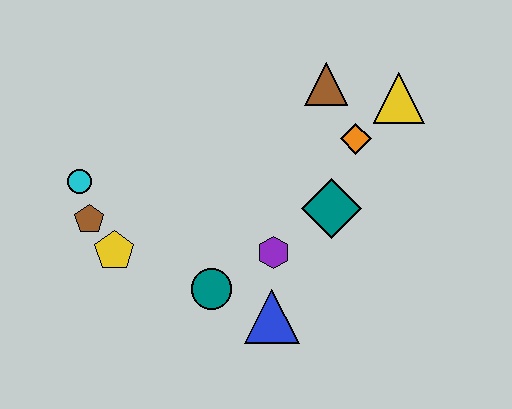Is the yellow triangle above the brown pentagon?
Yes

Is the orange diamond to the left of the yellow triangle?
Yes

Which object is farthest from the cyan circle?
The yellow triangle is farthest from the cyan circle.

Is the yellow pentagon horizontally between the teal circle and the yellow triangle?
No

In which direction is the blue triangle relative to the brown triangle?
The blue triangle is below the brown triangle.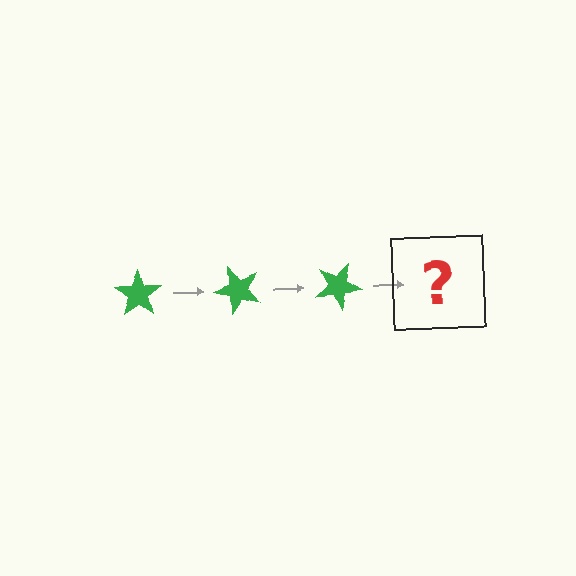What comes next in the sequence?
The next element should be a green star rotated 150 degrees.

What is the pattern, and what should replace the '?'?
The pattern is that the star rotates 50 degrees each step. The '?' should be a green star rotated 150 degrees.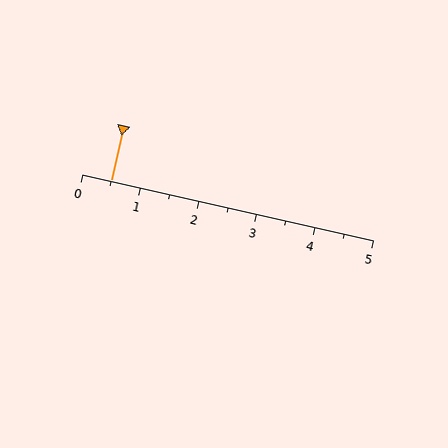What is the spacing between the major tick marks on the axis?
The major ticks are spaced 1 apart.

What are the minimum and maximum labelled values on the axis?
The axis runs from 0 to 5.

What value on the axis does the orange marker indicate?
The marker indicates approximately 0.5.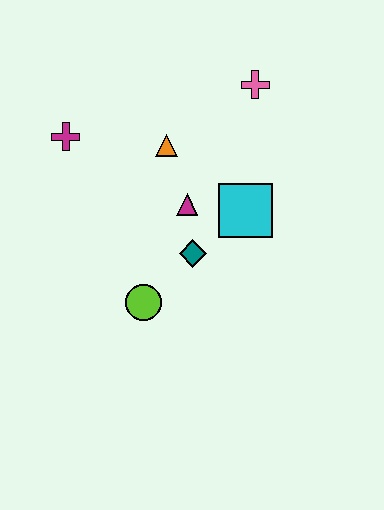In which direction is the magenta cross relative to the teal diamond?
The magenta cross is to the left of the teal diamond.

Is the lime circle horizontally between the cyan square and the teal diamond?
No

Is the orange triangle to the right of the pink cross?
No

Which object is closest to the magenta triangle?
The teal diamond is closest to the magenta triangle.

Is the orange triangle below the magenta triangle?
No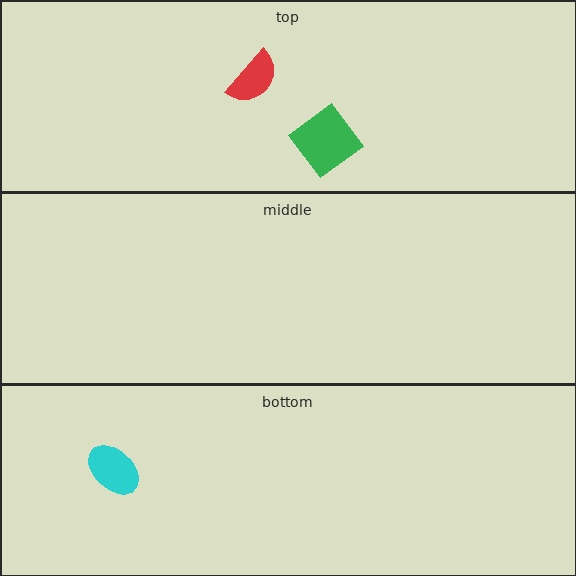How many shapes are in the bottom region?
1.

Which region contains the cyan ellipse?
The bottom region.